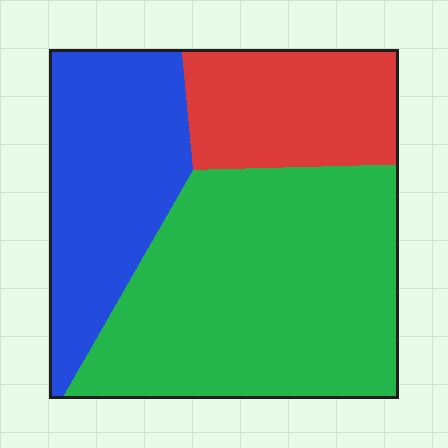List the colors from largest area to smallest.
From largest to smallest: green, blue, red.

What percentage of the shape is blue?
Blue covers around 30% of the shape.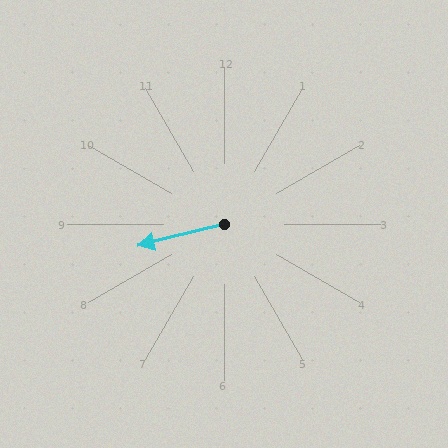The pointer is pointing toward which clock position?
Roughly 9 o'clock.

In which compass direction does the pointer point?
West.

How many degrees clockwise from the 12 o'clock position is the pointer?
Approximately 256 degrees.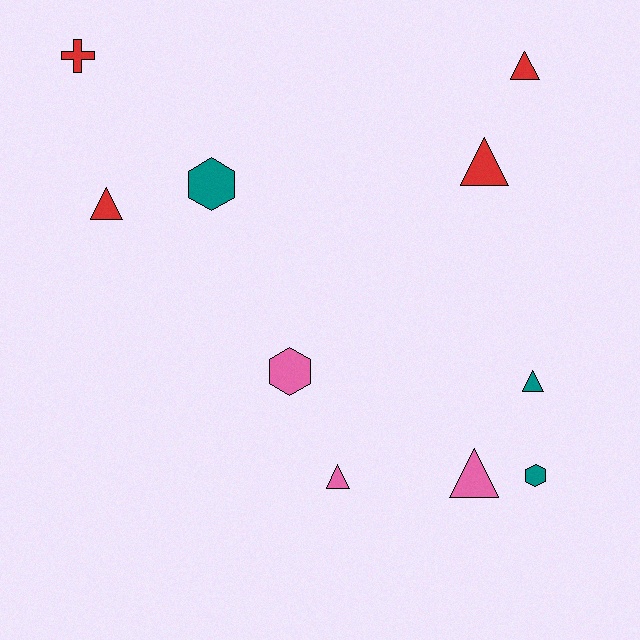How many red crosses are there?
There is 1 red cross.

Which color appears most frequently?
Red, with 4 objects.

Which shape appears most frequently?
Triangle, with 6 objects.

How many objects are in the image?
There are 10 objects.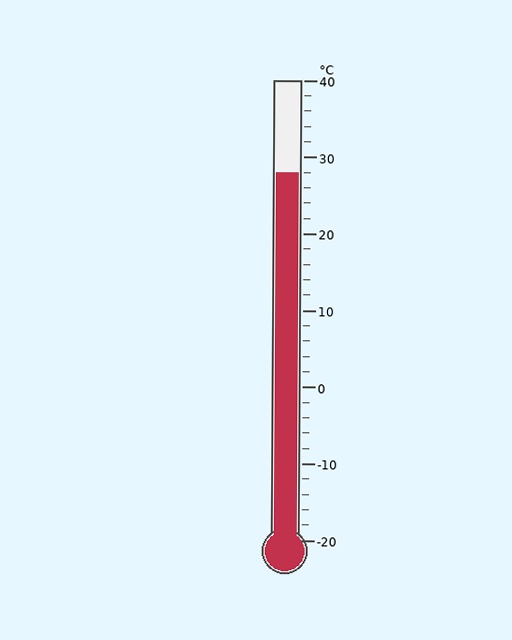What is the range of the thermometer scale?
The thermometer scale ranges from -20°C to 40°C.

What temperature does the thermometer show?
The thermometer shows approximately 28°C.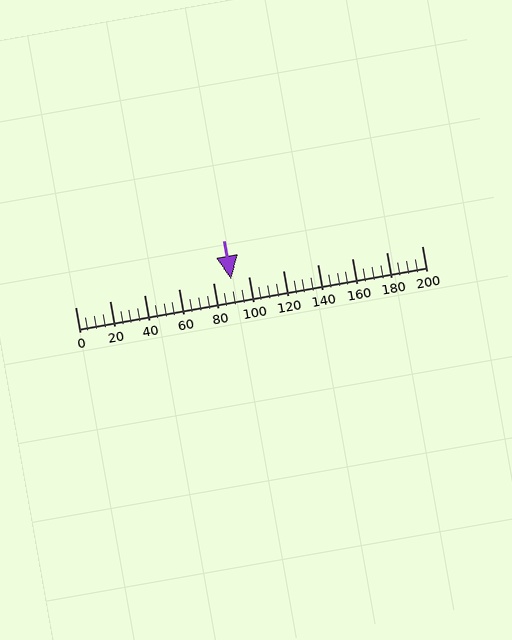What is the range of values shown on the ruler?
The ruler shows values from 0 to 200.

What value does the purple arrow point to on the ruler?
The purple arrow points to approximately 90.